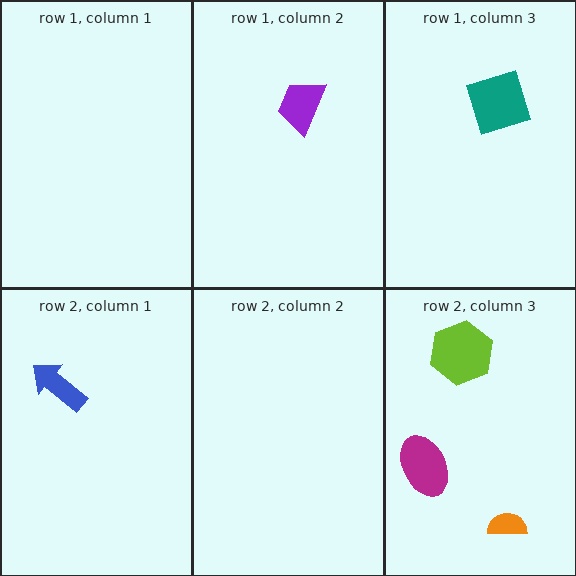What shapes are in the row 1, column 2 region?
The purple trapezoid.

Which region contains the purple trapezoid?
The row 1, column 2 region.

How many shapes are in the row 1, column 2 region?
1.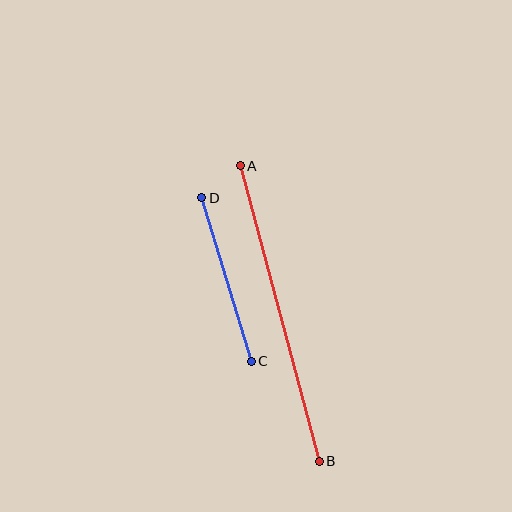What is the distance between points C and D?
The distance is approximately 171 pixels.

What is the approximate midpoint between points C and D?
The midpoint is at approximately (227, 280) pixels.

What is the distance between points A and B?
The distance is approximately 306 pixels.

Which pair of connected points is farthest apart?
Points A and B are farthest apart.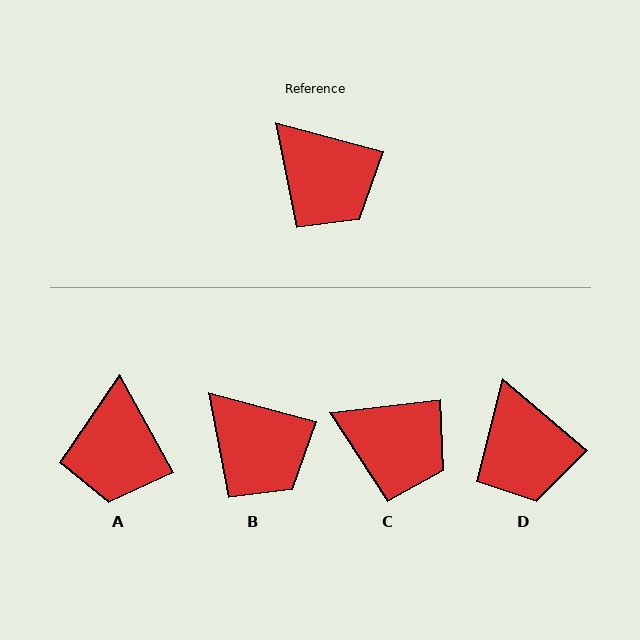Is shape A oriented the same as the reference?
No, it is off by about 46 degrees.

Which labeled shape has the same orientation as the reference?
B.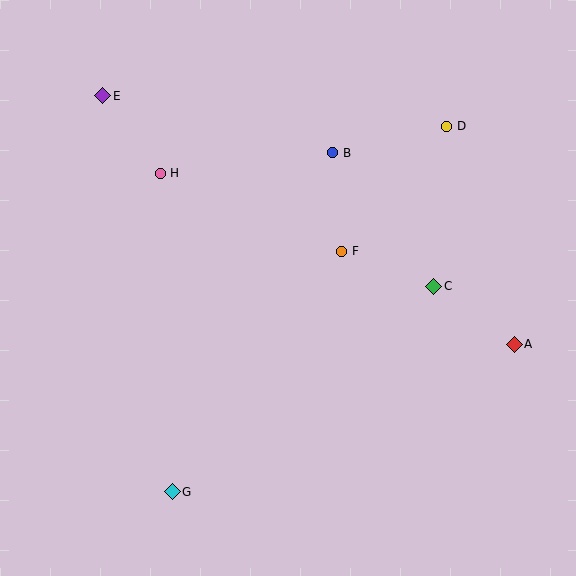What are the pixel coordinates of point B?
Point B is at (333, 153).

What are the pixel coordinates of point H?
Point H is at (160, 173).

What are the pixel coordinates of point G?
Point G is at (172, 492).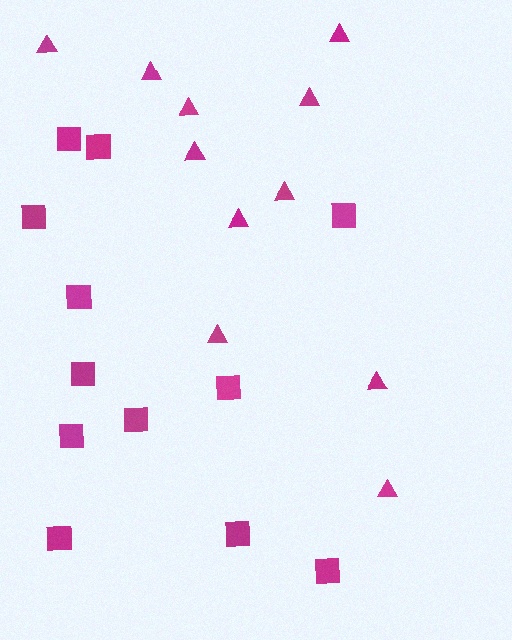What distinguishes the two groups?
There are 2 groups: one group of triangles (11) and one group of squares (12).